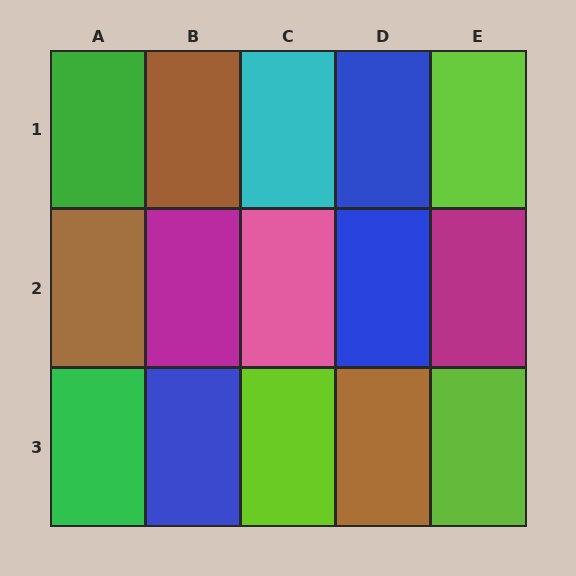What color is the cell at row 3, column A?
Green.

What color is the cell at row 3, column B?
Blue.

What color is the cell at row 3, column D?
Brown.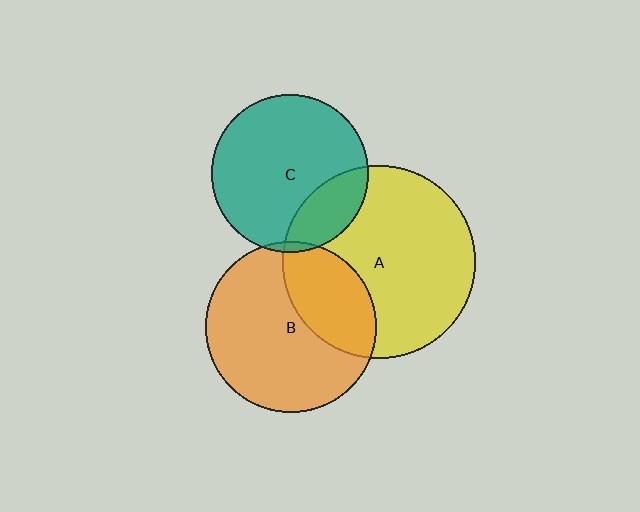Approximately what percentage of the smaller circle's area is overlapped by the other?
Approximately 5%.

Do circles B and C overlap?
Yes.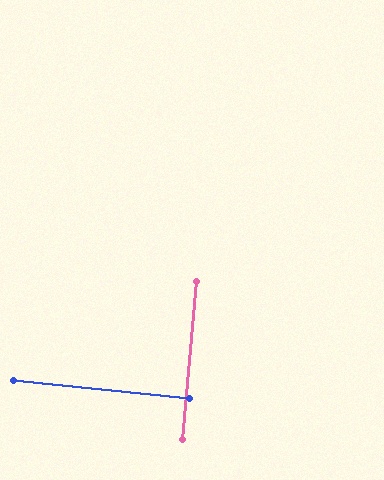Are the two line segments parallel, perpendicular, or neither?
Perpendicular — they meet at approximately 89°.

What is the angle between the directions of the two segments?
Approximately 89 degrees.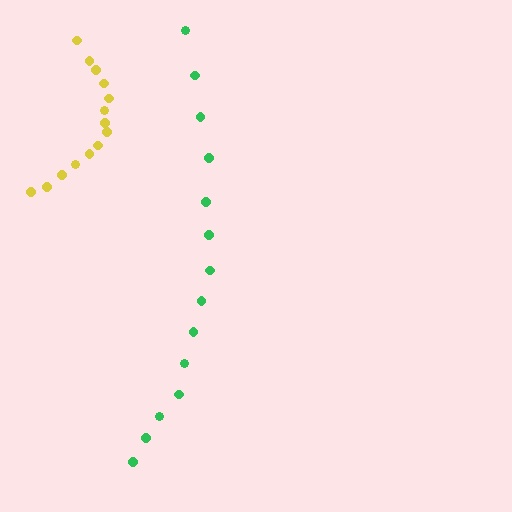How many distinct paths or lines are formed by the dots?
There are 2 distinct paths.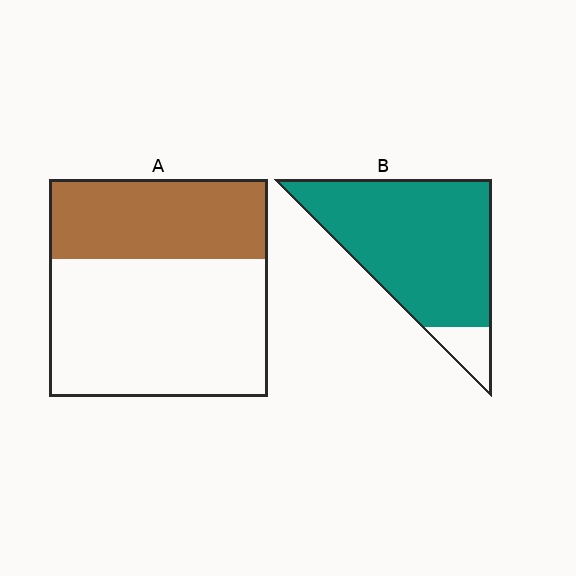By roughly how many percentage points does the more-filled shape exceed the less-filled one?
By roughly 55 percentage points (B over A).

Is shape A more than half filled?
No.